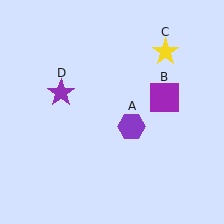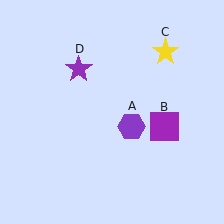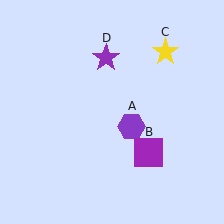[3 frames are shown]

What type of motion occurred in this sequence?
The purple square (object B), purple star (object D) rotated clockwise around the center of the scene.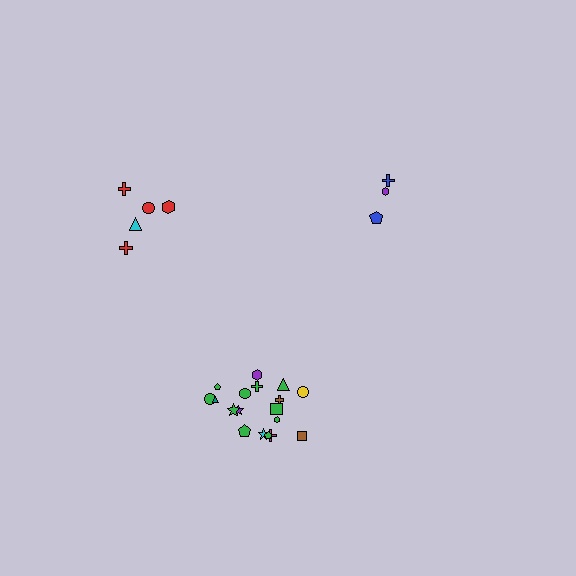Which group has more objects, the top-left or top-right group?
The top-left group.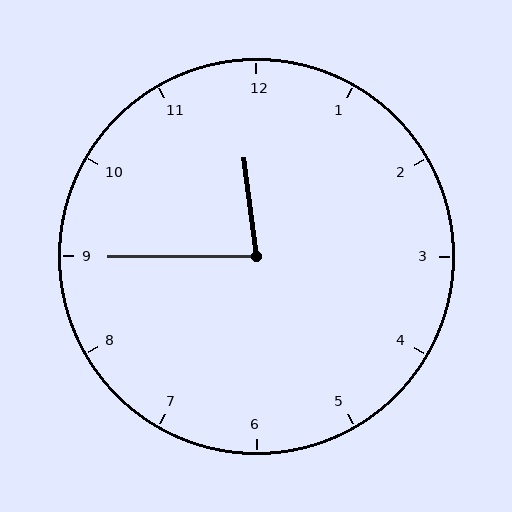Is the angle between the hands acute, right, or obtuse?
It is acute.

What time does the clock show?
11:45.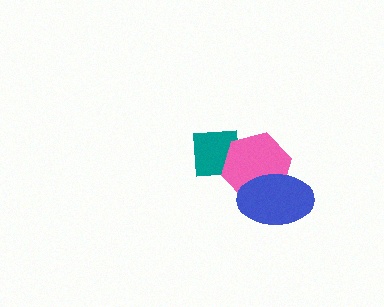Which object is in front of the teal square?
The pink hexagon is in front of the teal square.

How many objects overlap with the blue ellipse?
1 object overlaps with the blue ellipse.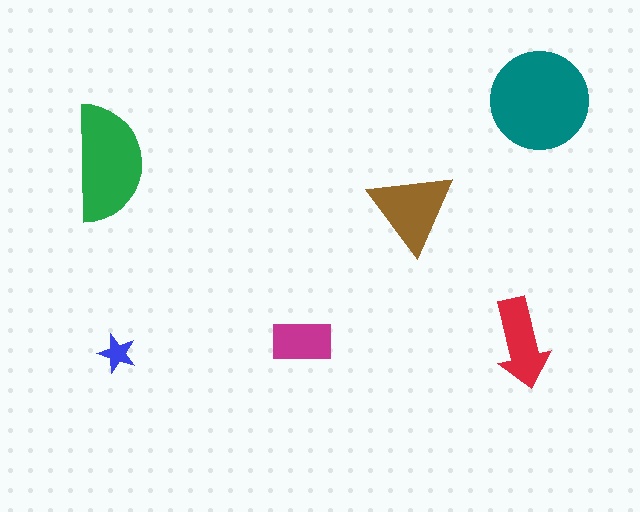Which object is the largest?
The teal circle.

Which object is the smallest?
The blue star.